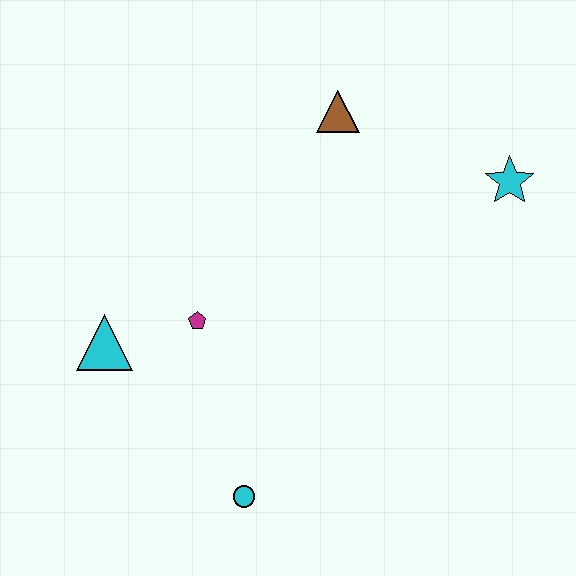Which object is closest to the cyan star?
The brown triangle is closest to the cyan star.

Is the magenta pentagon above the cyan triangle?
Yes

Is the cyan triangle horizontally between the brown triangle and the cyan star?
No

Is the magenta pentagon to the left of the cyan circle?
Yes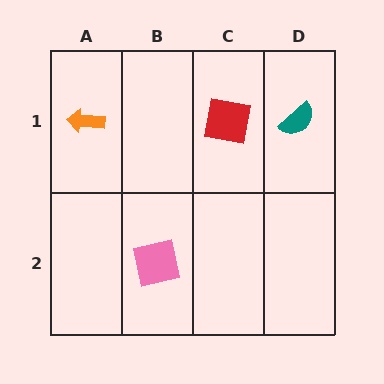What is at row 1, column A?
An orange arrow.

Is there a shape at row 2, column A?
No, that cell is empty.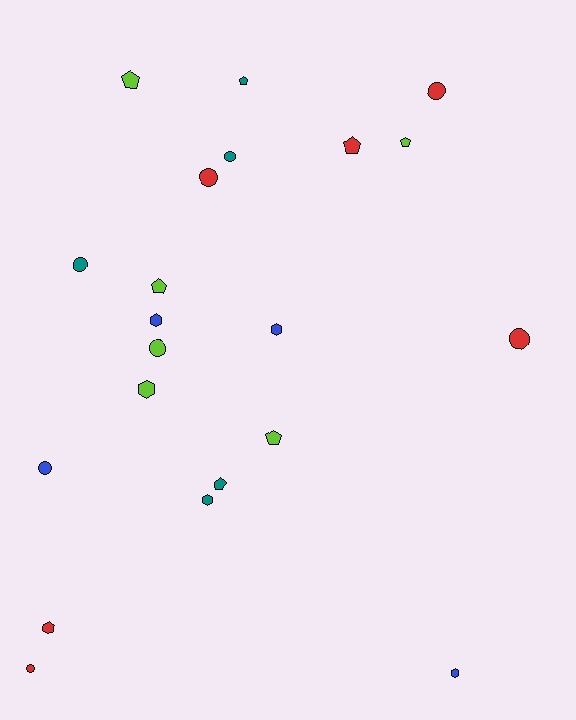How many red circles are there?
There are 4 red circles.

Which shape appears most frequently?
Circle, with 8 objects.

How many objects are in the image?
There are 21 objects.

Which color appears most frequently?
Red, with 6 objects.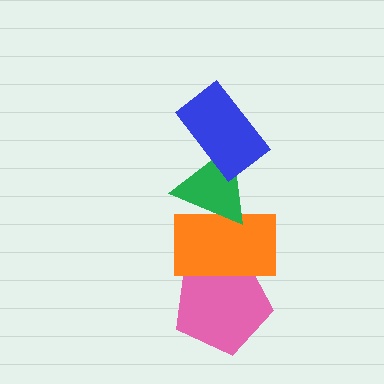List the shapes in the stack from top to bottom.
From top to bottom: the blue rectangle, the green triangle, the orange rectangle, the pink pentagon.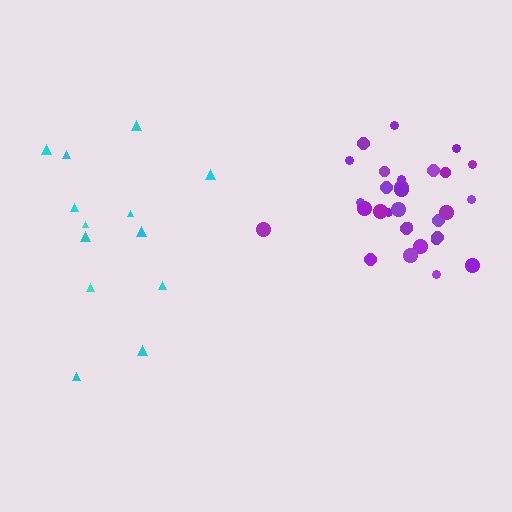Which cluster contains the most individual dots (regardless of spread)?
Purple (30).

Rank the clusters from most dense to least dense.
purple, cyan.